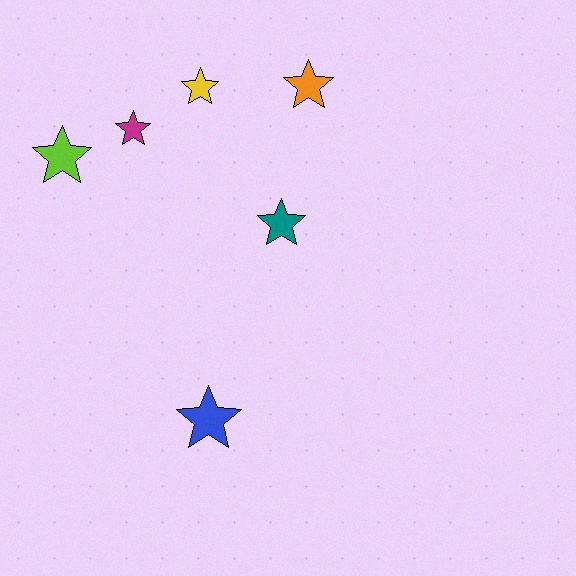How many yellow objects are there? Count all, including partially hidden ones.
There is 1 yellow object.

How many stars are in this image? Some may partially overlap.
There are 6 stars.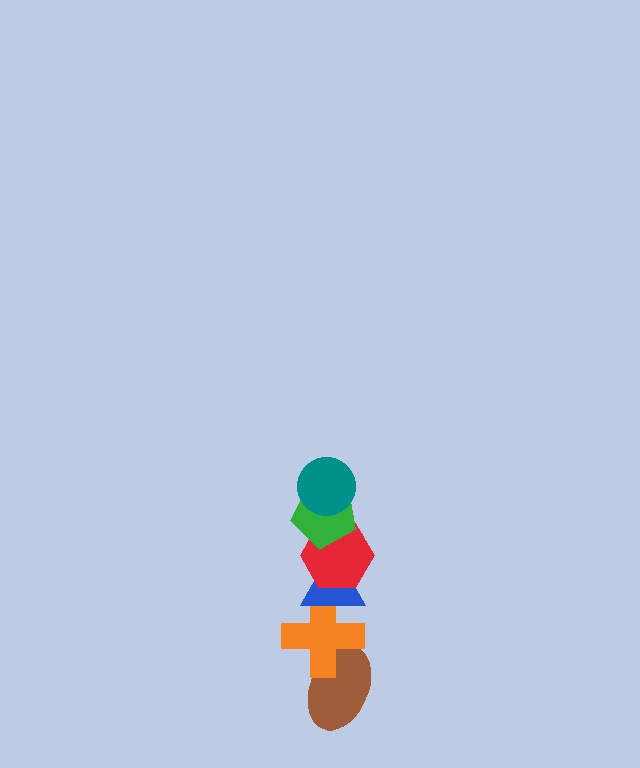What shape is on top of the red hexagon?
The green pentagon is on top of the red hexagon.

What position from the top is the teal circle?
The teal circle is 1st from the top.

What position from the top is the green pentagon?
The green pentagon is 2nd from the top.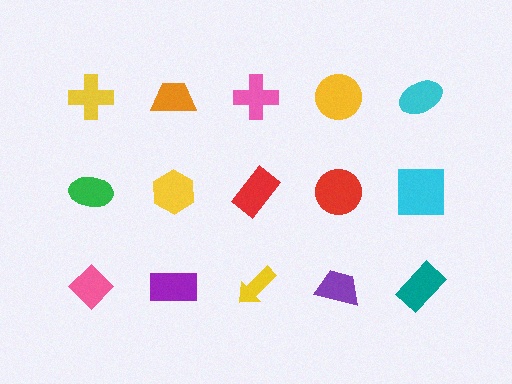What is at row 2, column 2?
A yellow hexagon.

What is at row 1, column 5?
A cyan ellipse.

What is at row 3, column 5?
A teal rectangle.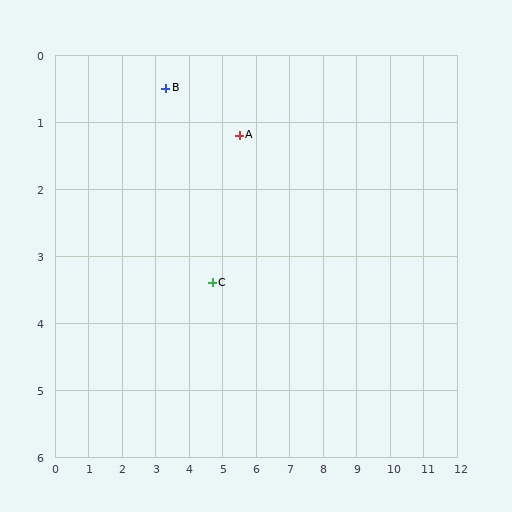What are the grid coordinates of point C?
Point C is at approximately (4.7, 3.4).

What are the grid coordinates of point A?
Point A is at approximately (5.5, 1.2).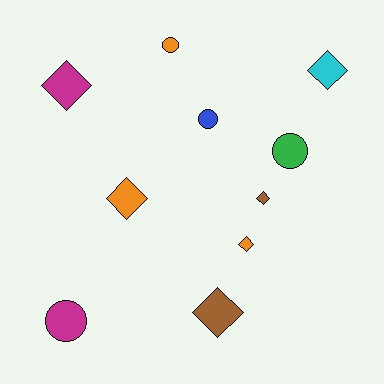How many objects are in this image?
There are 10 objects.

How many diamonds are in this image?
There are 6 diamonds.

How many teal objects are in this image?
There are no teal objects.